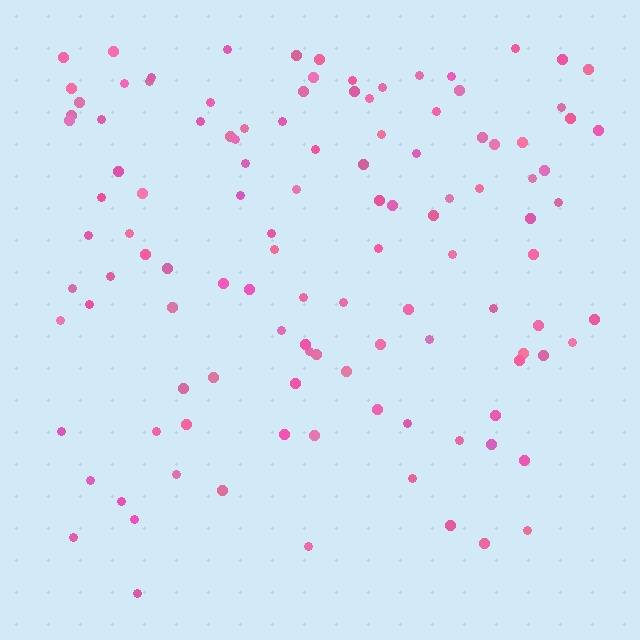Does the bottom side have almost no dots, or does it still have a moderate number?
Still a moderate number, just noticeably fewer than the top.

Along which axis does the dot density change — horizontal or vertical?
Vertical.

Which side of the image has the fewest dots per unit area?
The bottom.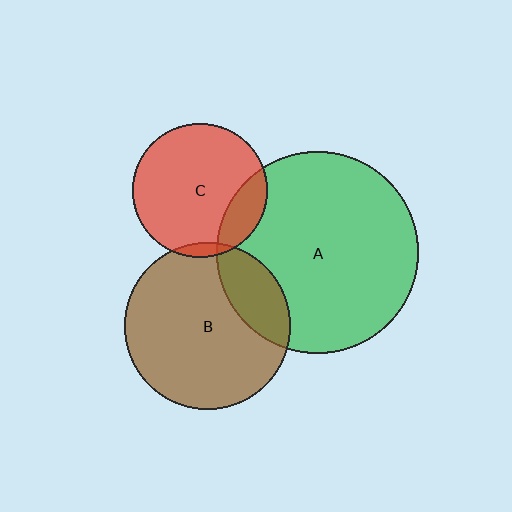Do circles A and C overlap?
Yes.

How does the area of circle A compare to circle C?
Approximately 2.3 times.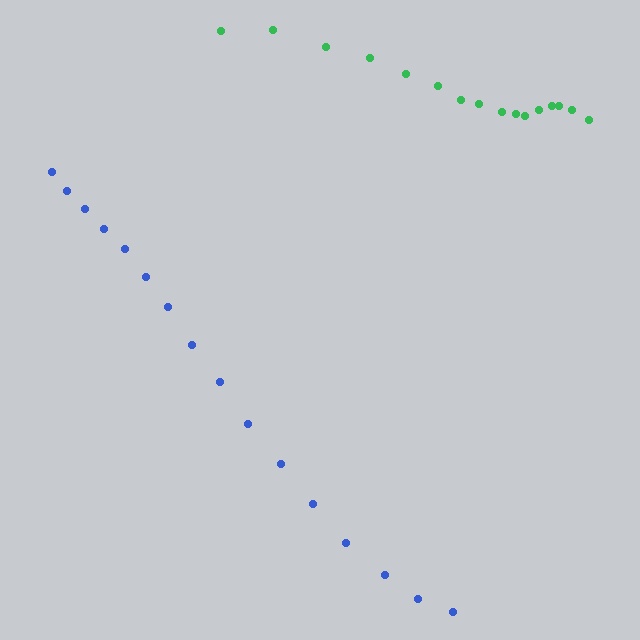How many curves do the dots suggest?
There are 2 distinct paths.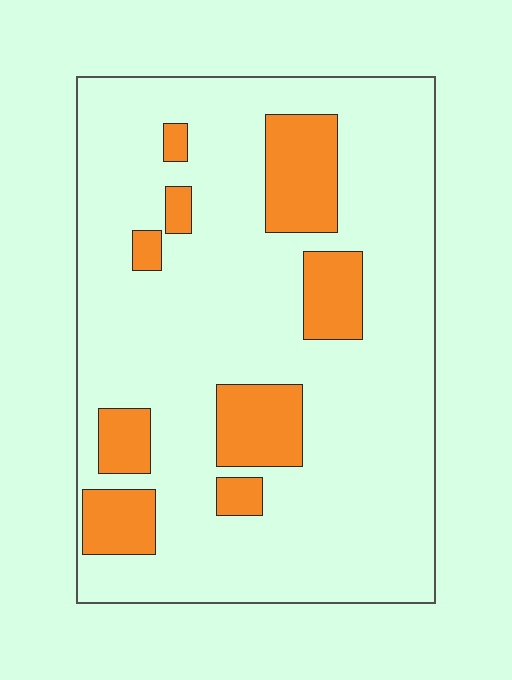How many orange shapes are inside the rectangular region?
9.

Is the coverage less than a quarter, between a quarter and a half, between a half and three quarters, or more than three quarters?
Less than a quarter.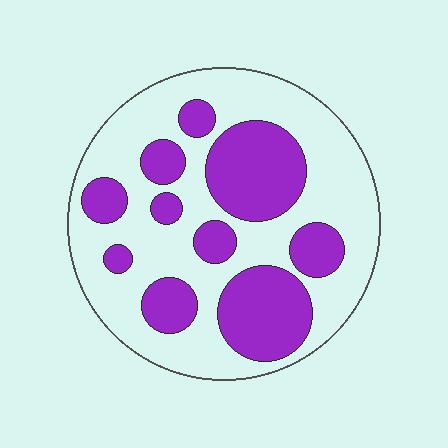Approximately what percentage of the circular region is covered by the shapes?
Approximately 35%.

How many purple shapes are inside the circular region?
10.